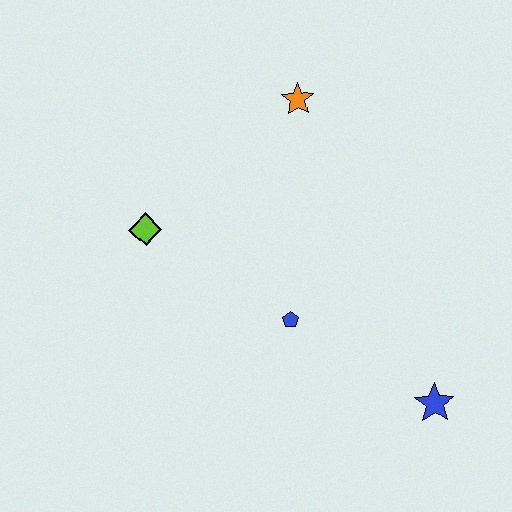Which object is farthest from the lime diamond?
The blue star is farthest from the lime diamond.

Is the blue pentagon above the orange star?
No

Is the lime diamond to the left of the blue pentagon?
Yes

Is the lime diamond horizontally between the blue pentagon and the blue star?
No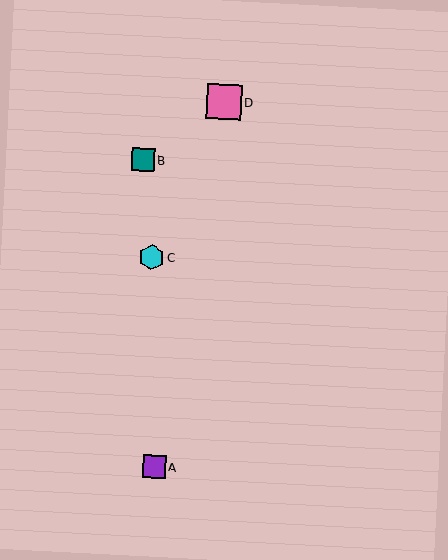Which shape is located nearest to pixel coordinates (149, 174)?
The teal square (labeled B) at (143, 159) is nearest to that location.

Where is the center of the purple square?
The center of the purple square is at (154, 467).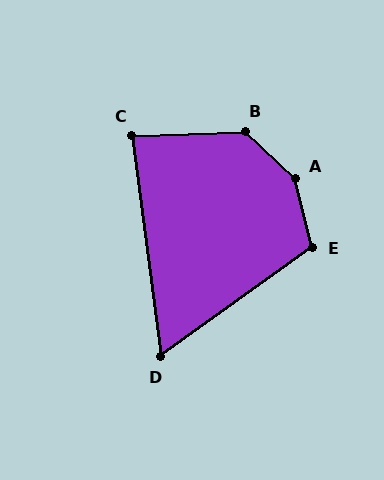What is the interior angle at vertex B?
Approximately 135 degrees (obtuse).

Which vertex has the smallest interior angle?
D, at approximately 62 degrees.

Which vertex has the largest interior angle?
A, at approximately 146 degrees.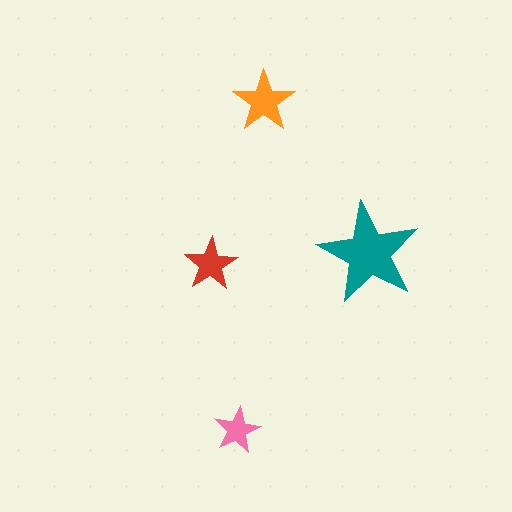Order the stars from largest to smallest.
the teal one, the orange one, the red one, the pink one.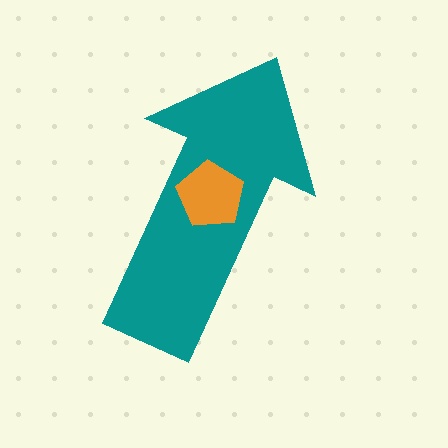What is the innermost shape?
The orange pentagon.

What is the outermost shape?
The teal arrow.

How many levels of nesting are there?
2.